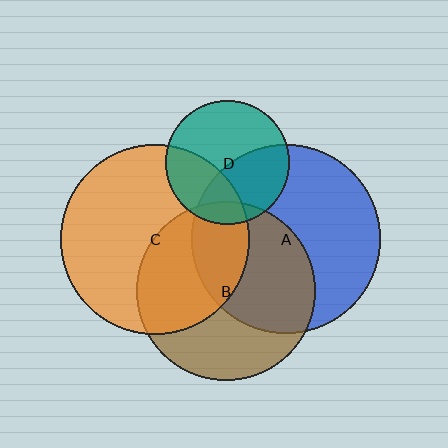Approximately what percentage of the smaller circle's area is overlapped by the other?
Approximately 35%.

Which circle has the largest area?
Circle C (orange).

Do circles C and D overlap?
Yes.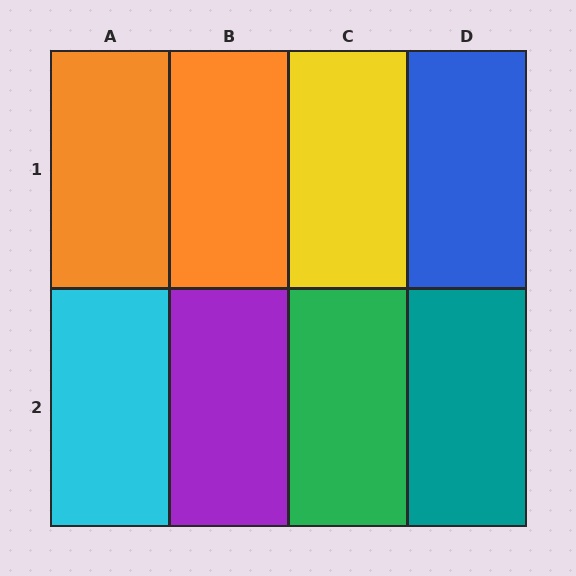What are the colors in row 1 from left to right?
Orange, orange, yellow, blue.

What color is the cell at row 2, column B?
Purple.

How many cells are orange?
2 cells are orange.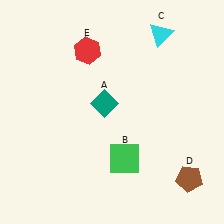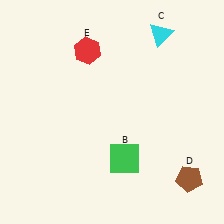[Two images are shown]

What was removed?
The teal diamond (A) was removed in Image 2.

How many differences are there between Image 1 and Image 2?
There is 1 difference between the two images.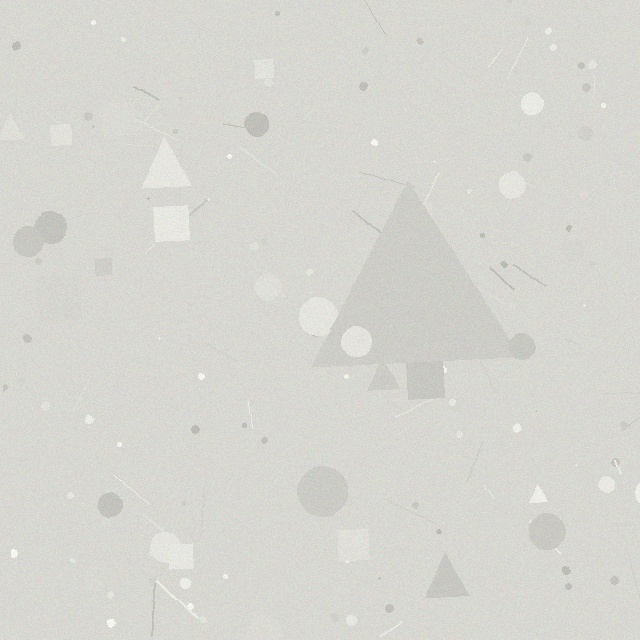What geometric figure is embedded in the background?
A triangle is embedded in the background.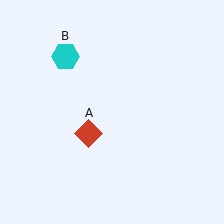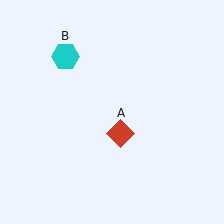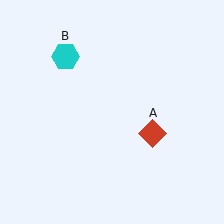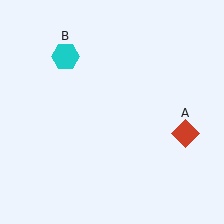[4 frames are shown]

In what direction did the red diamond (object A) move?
The red diamond (object A) moved right.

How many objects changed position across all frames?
1 object changed position: red diamond (object A).